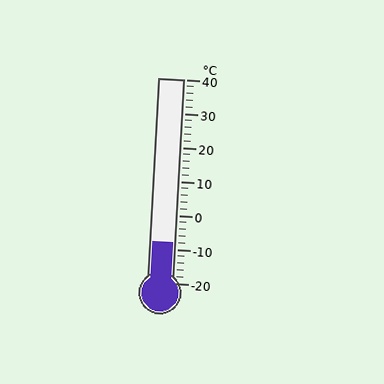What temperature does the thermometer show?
The thermometer shows approximately -8°C.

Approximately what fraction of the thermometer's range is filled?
The thermometer is filled to approximately 20% of its range.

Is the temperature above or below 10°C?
The temperature is below 10°C.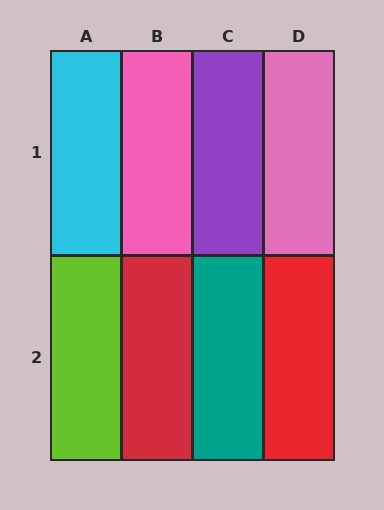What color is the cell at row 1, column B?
Pink.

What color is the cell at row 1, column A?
Cyan.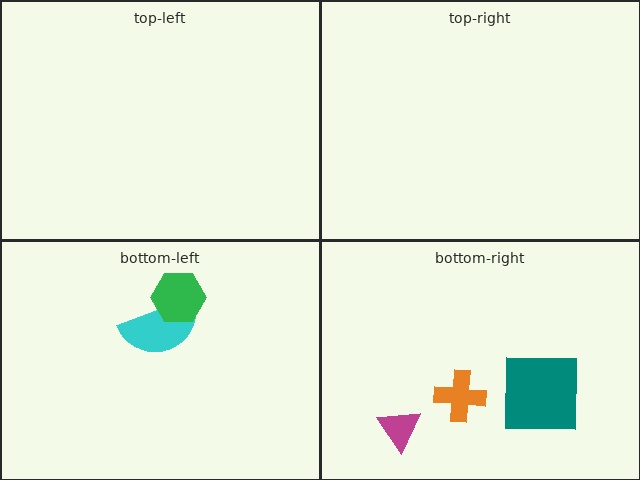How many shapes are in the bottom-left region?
2.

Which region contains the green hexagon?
The bottom-left region.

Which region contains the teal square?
The bottom-right region.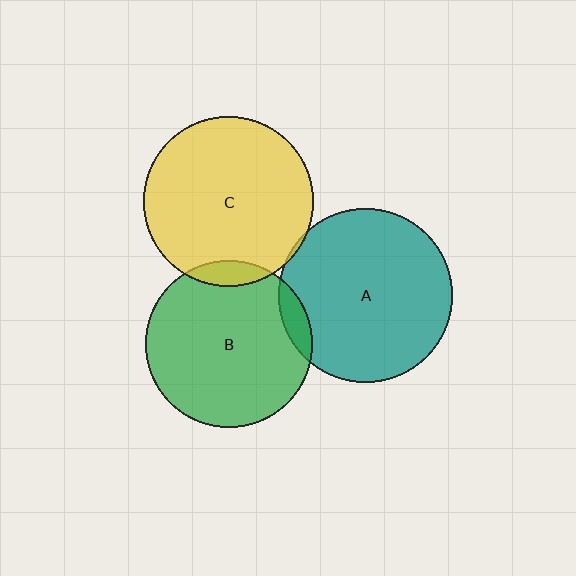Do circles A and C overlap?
Yes.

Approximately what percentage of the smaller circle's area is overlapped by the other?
Approximately 5%.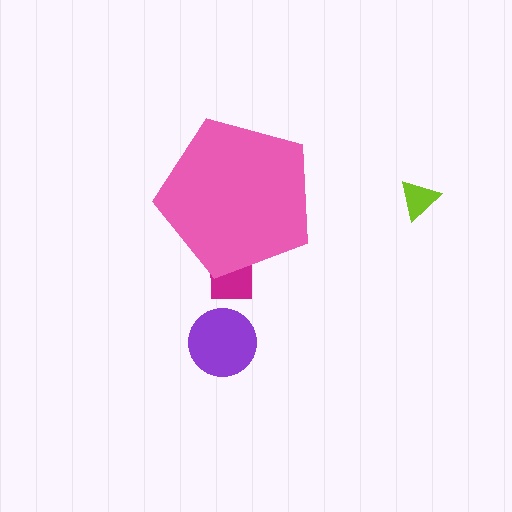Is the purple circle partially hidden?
No, the purple circle is fully visible.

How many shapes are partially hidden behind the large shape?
1 shape is partially hidden.